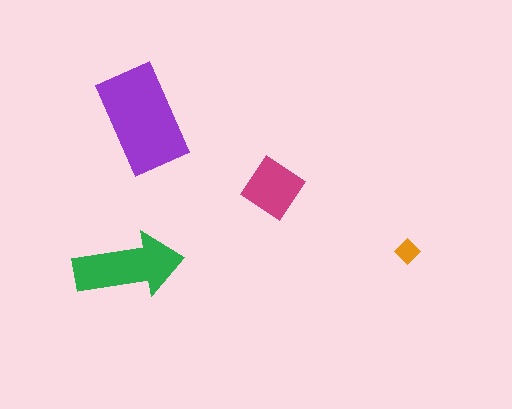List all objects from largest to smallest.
The purple rectangle, the green arrow, the magenta diamond, the orange diamond.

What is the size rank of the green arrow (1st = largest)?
2nd.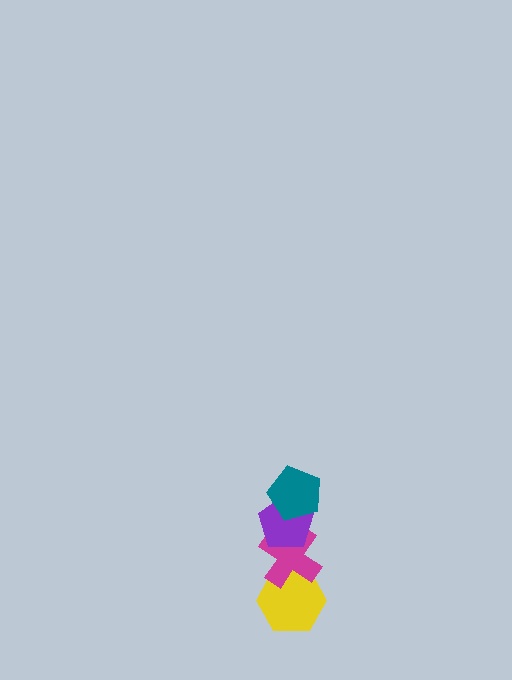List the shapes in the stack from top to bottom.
From top to bottom: the teal pentagon, the purple pentagon, the magenta cross, the yellow hexagon.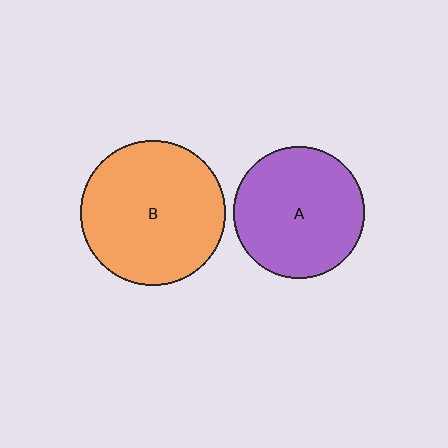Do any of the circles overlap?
No, none of the circles overlap.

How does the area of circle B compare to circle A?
Approximately 1.2 times.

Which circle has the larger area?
Circle B (orange).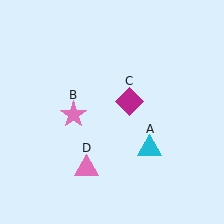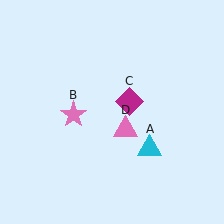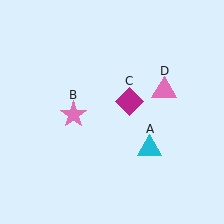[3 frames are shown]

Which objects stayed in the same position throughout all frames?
Cyan triangle (object A) and pink star (object B) and magenta diamond (object C) remained stationary.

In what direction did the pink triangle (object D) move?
The pink triangle (object D) moved up and to the right.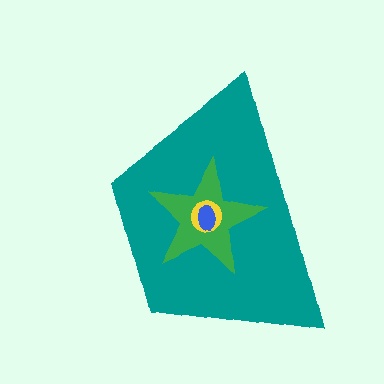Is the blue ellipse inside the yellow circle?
Yes.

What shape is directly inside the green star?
The yellow circle.